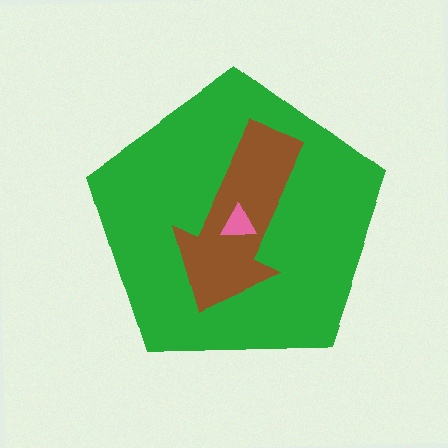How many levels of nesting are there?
3.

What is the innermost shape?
The pink triangle.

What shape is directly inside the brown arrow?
The pink triangle.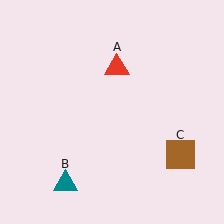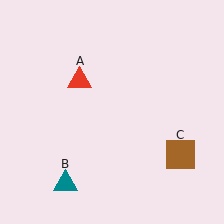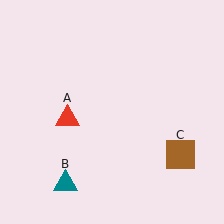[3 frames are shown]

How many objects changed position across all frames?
1 object changed position: red triangle (object A).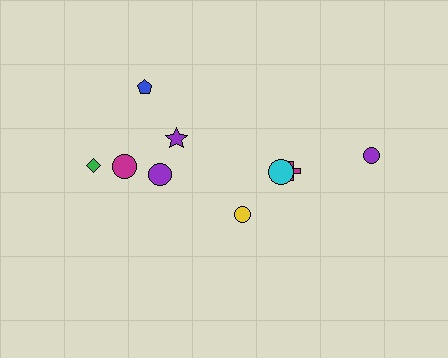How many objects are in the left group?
There are 6 objects.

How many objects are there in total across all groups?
There are 10 objects.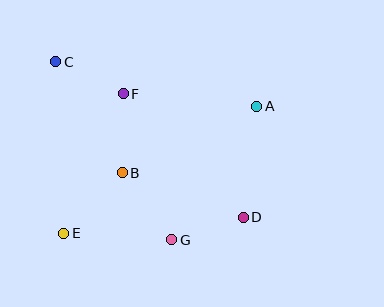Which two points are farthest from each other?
Points C and D are farthest from each other.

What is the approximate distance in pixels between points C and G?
The distance between C and G is approximately 212 pixels.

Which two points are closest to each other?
Points D and G are closest to each other.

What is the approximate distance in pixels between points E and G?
The distance between E and G is approximately 109 pixels.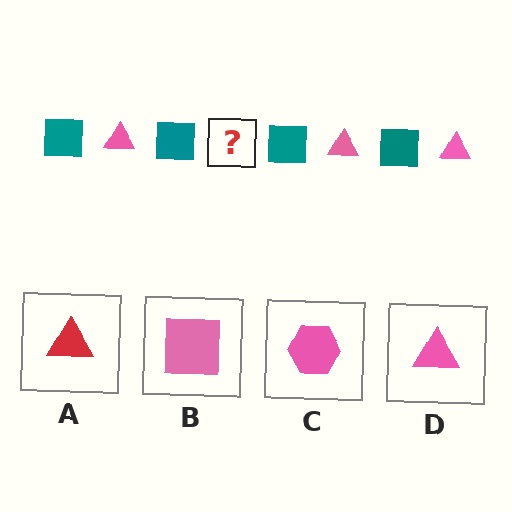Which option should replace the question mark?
Option D.